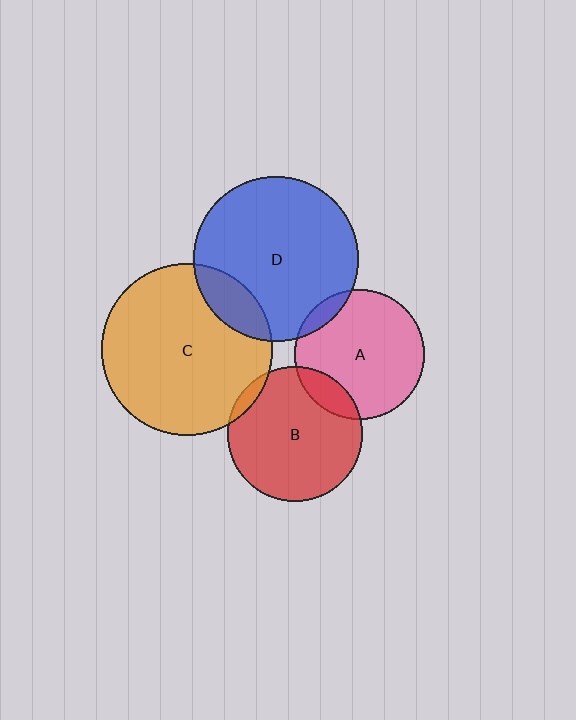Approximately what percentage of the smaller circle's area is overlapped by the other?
Approximately 15%.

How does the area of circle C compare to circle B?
Approximately 1.6 times.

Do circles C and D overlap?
Yes.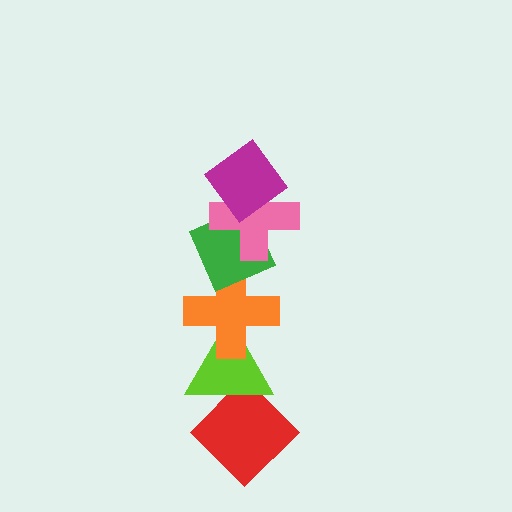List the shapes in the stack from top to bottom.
From top to bottom: the magenta diamond, the pink cross, the green diamond, the orange cross, the lime triangle, the red diamond.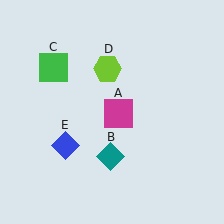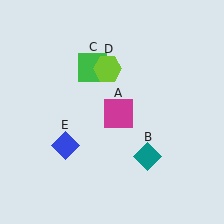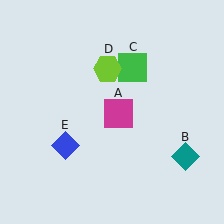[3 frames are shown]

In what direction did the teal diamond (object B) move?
The teal diamond (object B) moved right.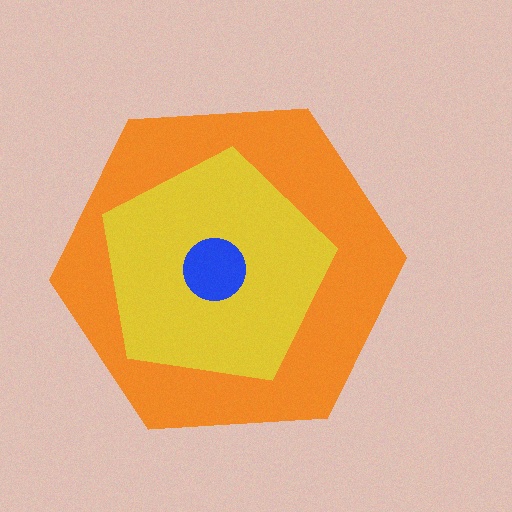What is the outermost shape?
The orange hexagon.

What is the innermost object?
The blue circle.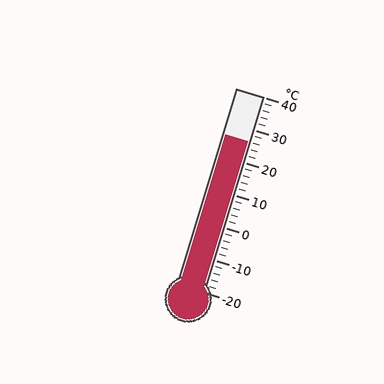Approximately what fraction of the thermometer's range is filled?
The thermometer is filled to approximately 75% of its range.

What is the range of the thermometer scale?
The thermometer scale ranges from -20°C to 40°C.